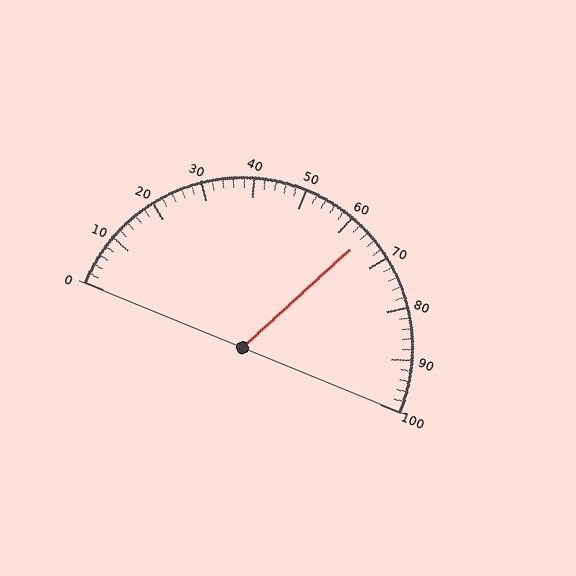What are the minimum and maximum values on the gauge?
The gauge ranges from 0 to 100.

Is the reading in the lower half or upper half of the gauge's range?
The reading is in the upper half of the range (0 to 100).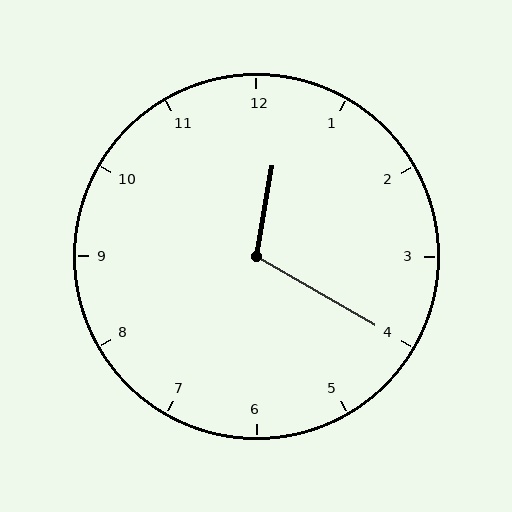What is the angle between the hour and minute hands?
Approximately 110 degrees.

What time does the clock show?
12:20.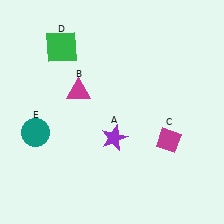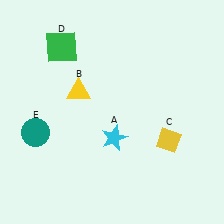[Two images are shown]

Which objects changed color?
A changed from purple to cyan. B changed from magenta to yellow. C changed from magenta to yellow.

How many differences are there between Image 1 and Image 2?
There are 3 differences between the two images.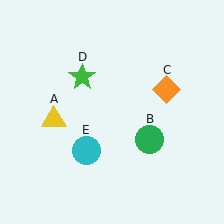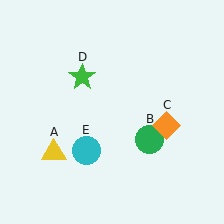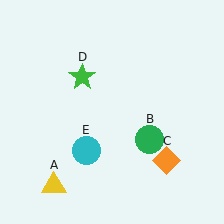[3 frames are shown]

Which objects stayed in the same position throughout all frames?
Green circle (object B) and green star (object D) and cyan circle (object E) remained stationary.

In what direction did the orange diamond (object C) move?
The orange diamond (object C) moved down.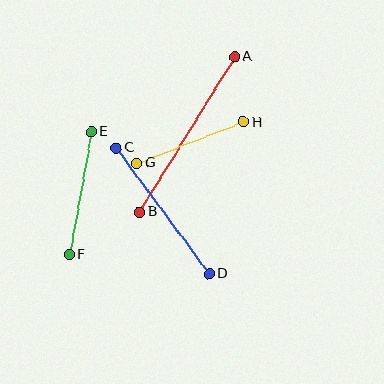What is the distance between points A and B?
The distance is approximately 182 pixels.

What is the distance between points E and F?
The distance is approximately 125 pixels.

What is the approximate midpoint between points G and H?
The midpoint is at approximately (190, 142) pixels.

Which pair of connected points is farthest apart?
Points A and B are farthest apart.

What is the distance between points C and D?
The distance is approximately 156 pixels.